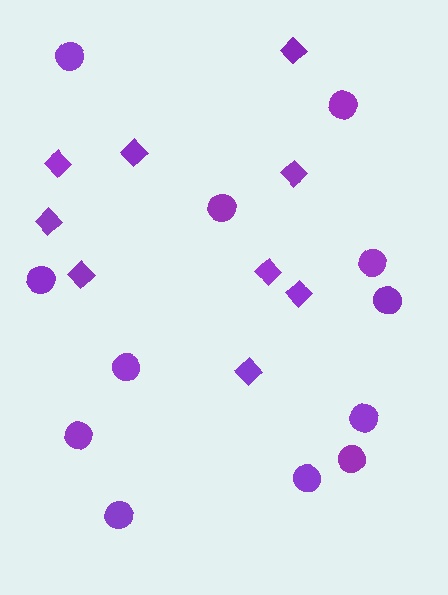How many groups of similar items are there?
There are 2 groups: one group of circles (12) and one group of diamonds (9).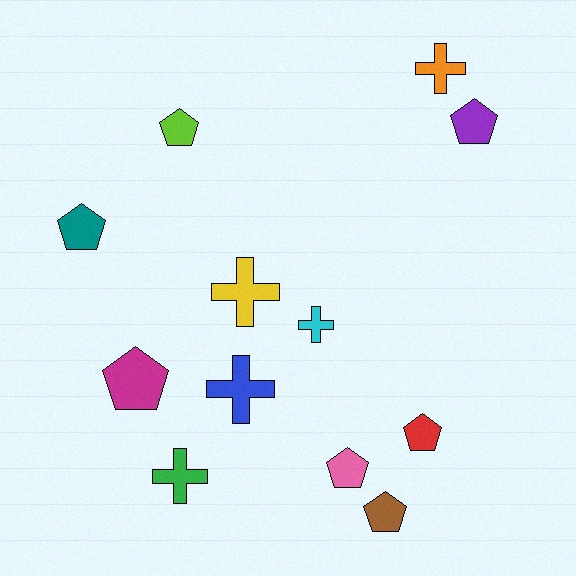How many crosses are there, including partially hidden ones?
There are 5 crosses.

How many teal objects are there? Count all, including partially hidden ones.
There is 1 teal object.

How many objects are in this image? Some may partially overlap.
There are 12 objects.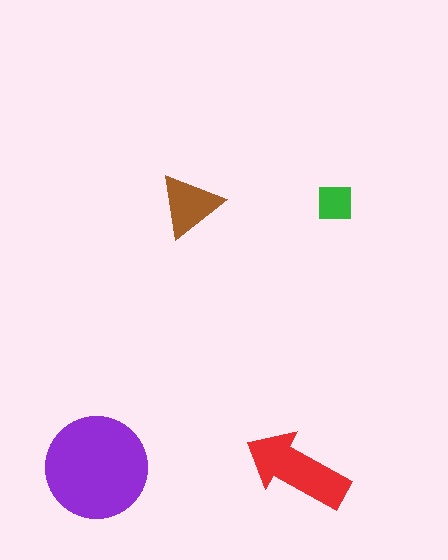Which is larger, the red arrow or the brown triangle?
The red arrow.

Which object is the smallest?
The green square.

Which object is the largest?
The purple circle.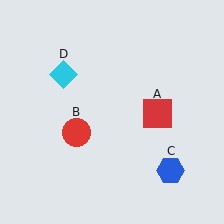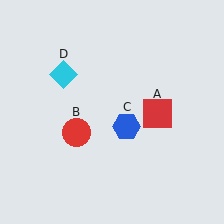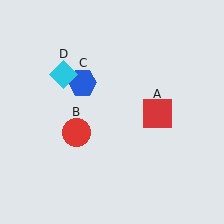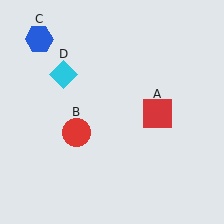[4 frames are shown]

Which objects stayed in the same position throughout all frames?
Red square (object A) and red circle (object B) and cyan diamond (object D) remained stationary.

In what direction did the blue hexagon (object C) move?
The blue hexagon (object C) moved up and to the left.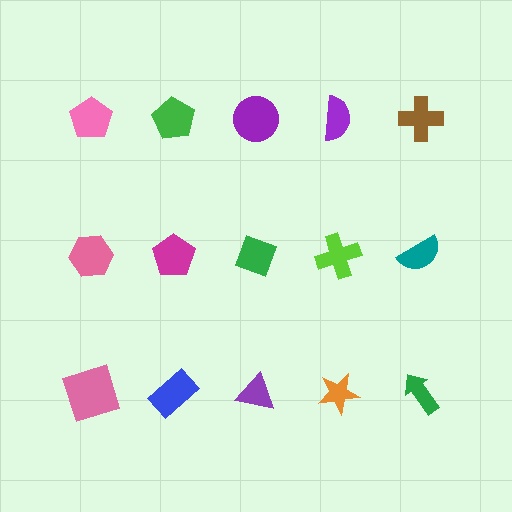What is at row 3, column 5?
A green arrow.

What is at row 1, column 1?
A pink pentagon.